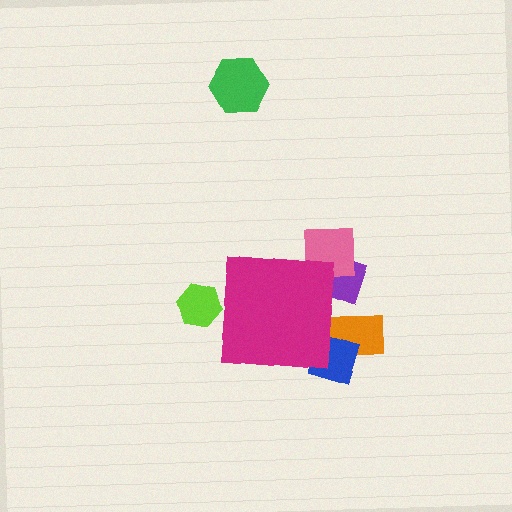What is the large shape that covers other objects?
A magenta square.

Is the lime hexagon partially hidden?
Yes, the lime hexagon is partially hidden behind the magenta square.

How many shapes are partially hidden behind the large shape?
5 shapes are partially hidden.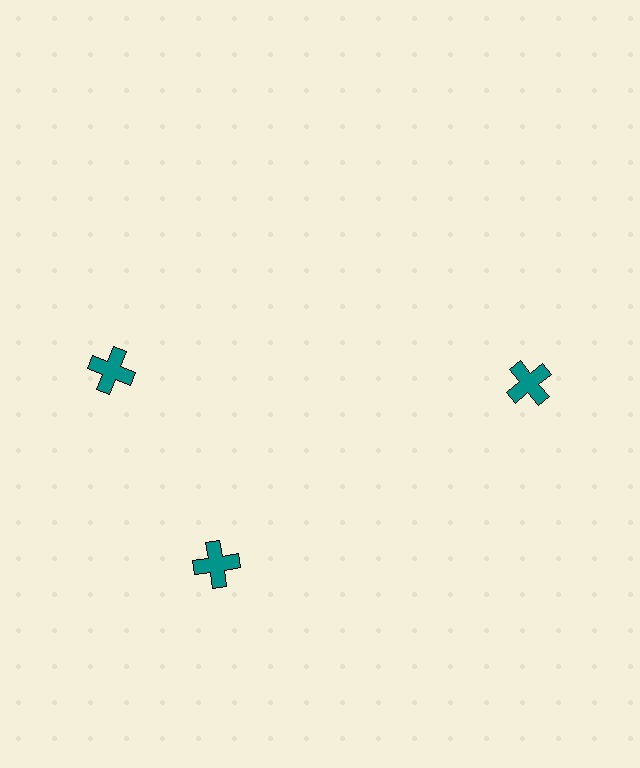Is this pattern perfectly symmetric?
No. The 3 teal crosses are arranged in a ring, but one element near the 11 o'clock position is rotated out of alignment along the ring, breaking the 3-fold rotational symmetry.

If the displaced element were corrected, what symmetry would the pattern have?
It would have 3-fold rotational symmetry — the pattern would map onto itself every 120 degrees.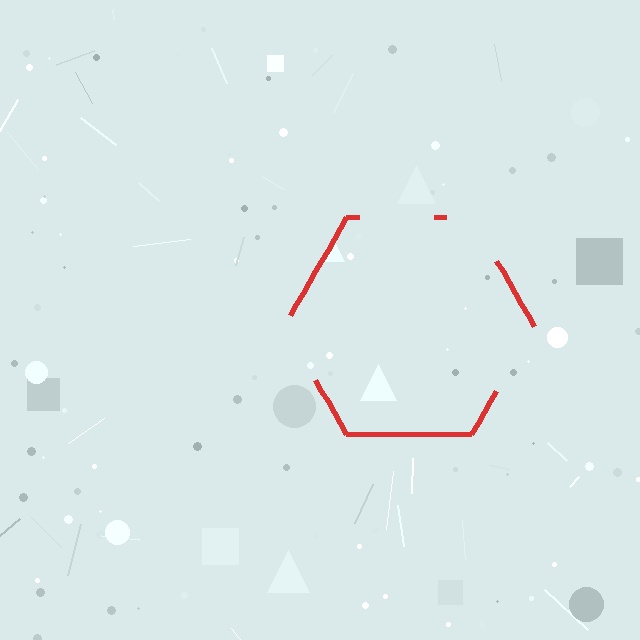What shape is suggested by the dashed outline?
The dashed outline suggests a hexagon.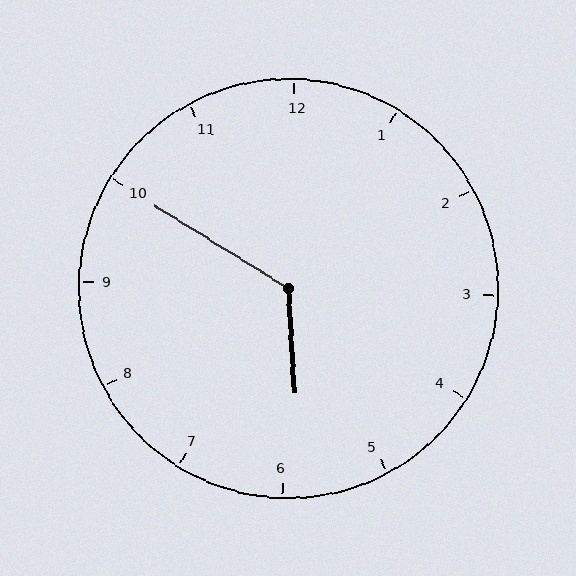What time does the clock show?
5:50.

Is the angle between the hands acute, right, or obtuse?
It is obtuse.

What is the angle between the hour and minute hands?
Approximately 125 degrees.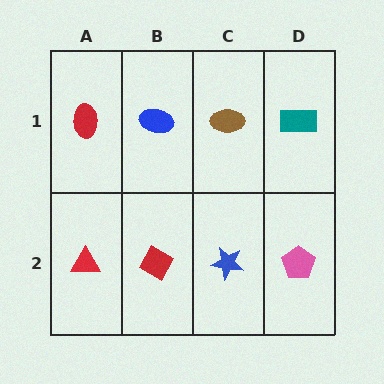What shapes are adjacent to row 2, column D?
A teal rectangle (row 1, column D), a blue star (row 2, column C).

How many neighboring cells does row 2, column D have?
2.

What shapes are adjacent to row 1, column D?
A pink pentagon (row 2, column D), a brown ellipse (row 1, column C).